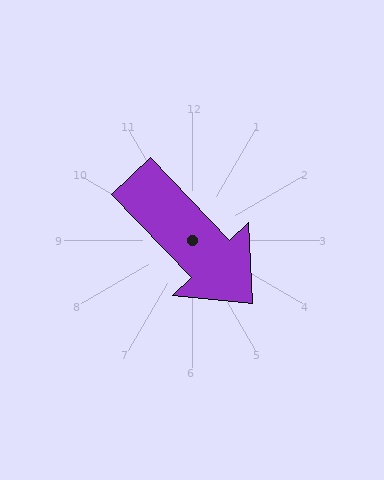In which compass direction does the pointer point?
Southeast.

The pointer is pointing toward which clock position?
Roughly 5 o'clock.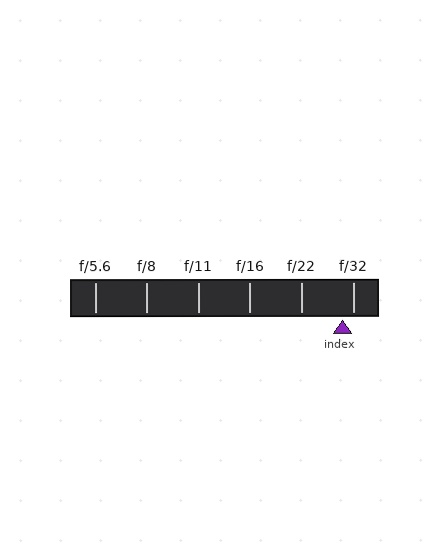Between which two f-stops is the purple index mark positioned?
The index mark is between f/22 and f/32.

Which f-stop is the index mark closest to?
The index mark is closest to f/32.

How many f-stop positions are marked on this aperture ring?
There are 6 f-stop positions marked.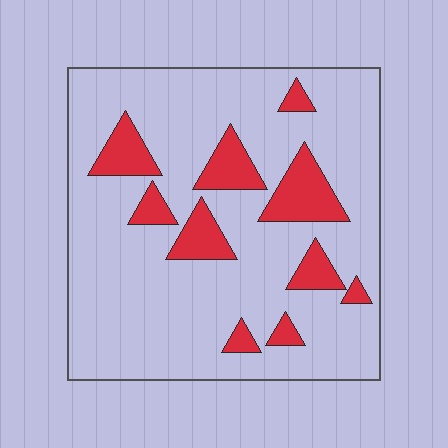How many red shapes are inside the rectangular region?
10.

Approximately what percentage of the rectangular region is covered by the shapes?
Approximately 15%.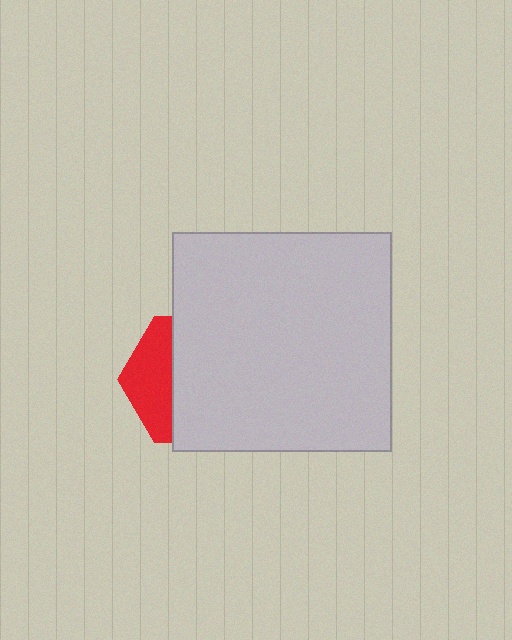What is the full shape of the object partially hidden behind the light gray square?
The partially hidden object is a red hexagon.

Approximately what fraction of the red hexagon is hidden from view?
Roughly 67% of the red hexagon is hidden behind the light gray square.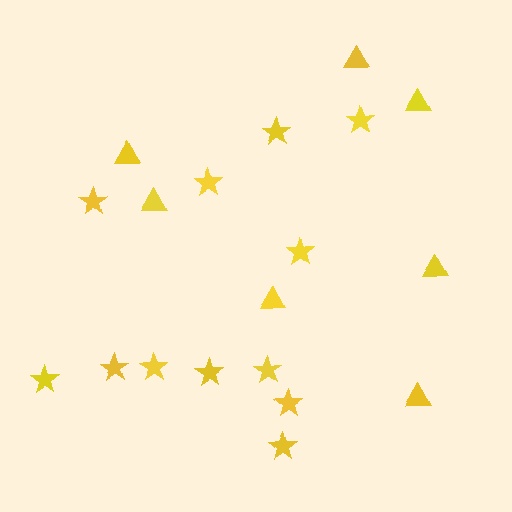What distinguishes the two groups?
There are 2 groups: one group of stars (12) and one group of triangles (7).